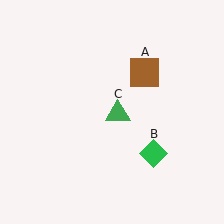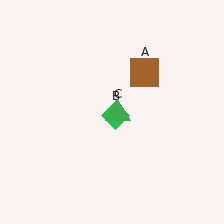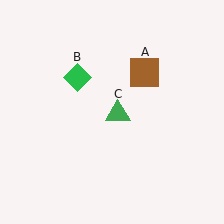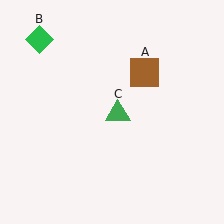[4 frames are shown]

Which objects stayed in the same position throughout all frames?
Brown square (object A) and green triangle (object C) remained stationary.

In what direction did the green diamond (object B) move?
The green diamond (object B) moved up and to the left.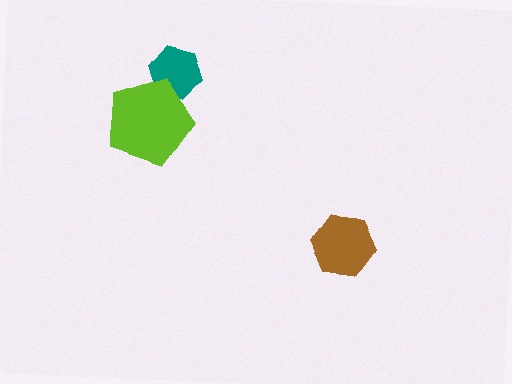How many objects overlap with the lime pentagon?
1 object overlaps with the lime pentagon.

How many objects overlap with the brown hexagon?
0 objects overlap with the brown hexagon.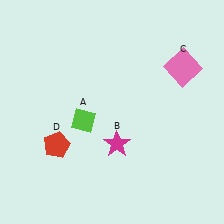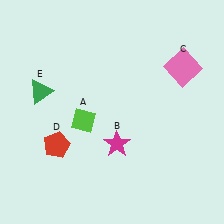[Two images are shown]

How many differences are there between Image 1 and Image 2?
There is 1 difference between the two images.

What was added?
A green triangle (E) was added in Image 2.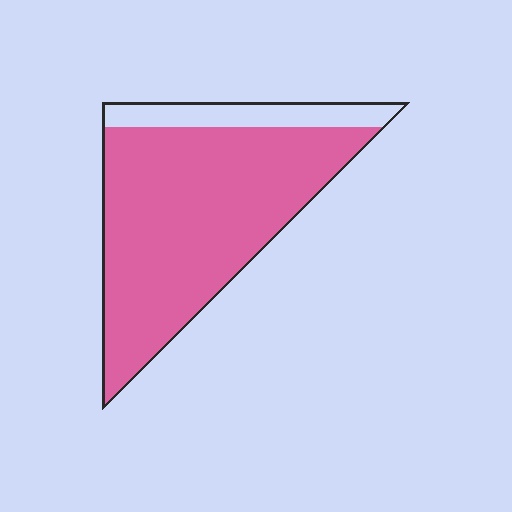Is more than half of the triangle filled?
Yes.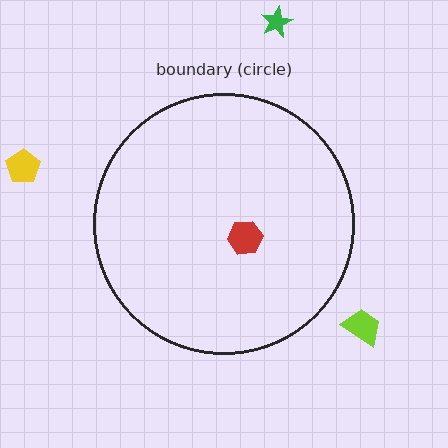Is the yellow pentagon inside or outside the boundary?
Outside.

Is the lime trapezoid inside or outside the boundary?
Outside.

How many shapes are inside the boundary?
1 inside, 3 outside.